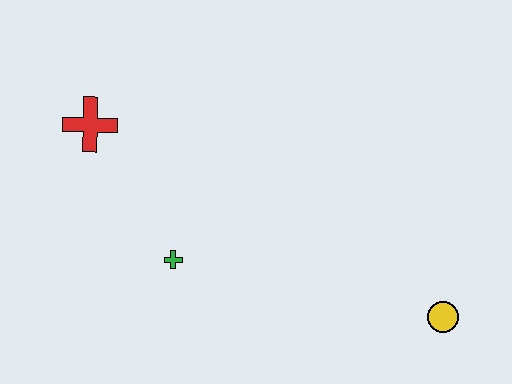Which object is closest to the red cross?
The green cross is closest to the red cross.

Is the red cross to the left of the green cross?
Yes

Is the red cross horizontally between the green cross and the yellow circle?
No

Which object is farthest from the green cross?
The yellow circle is farthest from the green cross.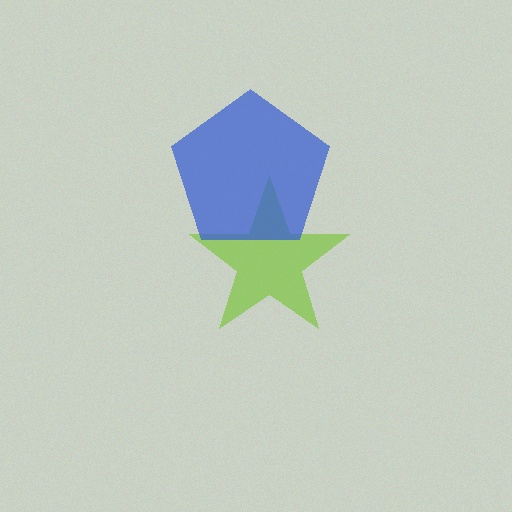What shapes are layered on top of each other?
The layered shapes are: a lime star, a blue pentagon.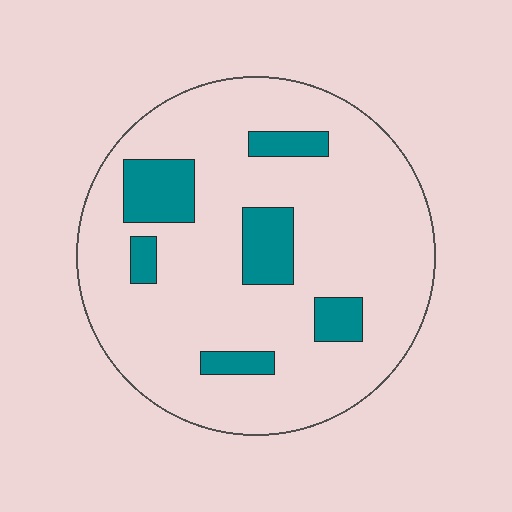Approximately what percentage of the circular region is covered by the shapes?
Approximately 15%.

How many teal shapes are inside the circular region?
6.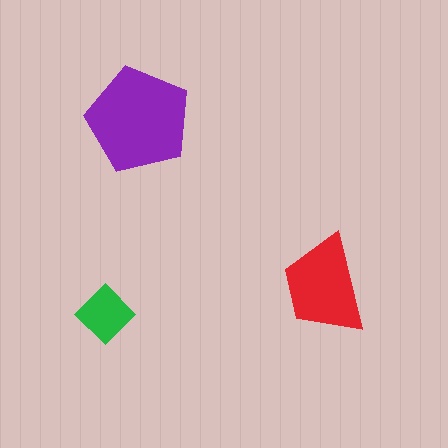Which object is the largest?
The purple pentagon.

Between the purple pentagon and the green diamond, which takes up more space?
The purple pentagon.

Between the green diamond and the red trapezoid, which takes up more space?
The red trapezoid.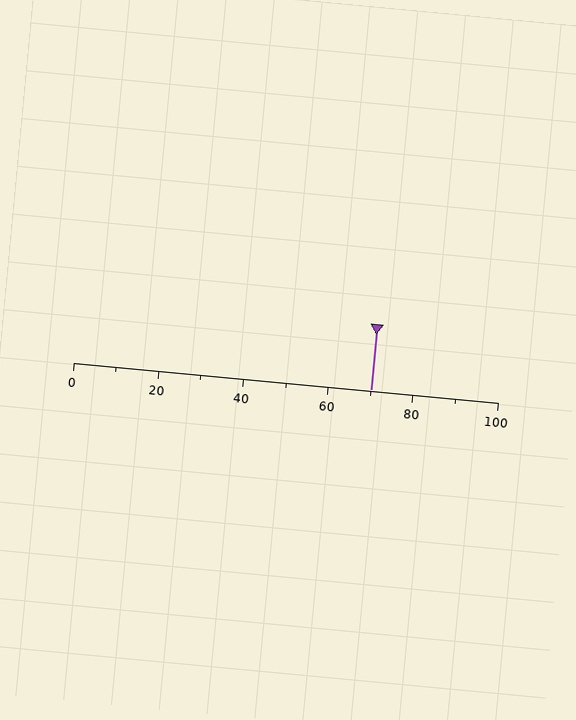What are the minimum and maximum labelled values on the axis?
The axis runs from 0 to 100.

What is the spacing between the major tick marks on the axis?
The major ticks are spaced 20 apart.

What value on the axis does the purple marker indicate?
The marker indicates approximately 70.